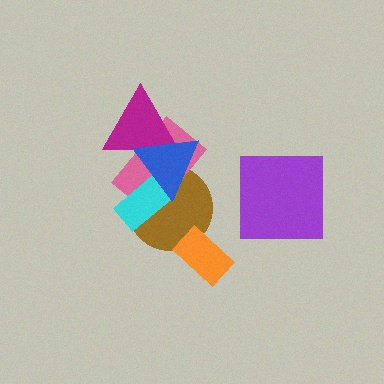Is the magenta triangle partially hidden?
Yes, it is partially covered by another shape.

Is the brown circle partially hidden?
Yes, it is partially covered by another shape.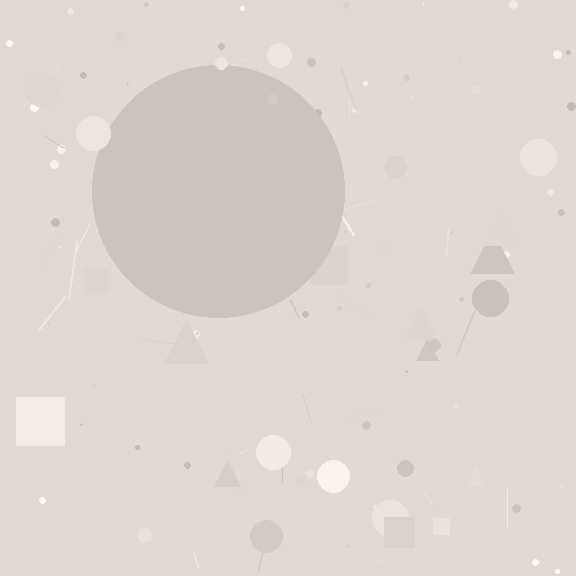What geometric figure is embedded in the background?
A circle is embedded in the background.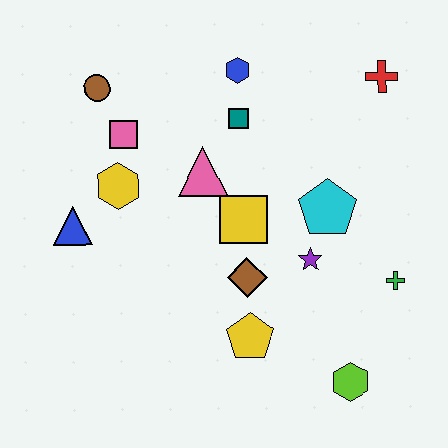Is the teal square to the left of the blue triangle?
No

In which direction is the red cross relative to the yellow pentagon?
The red cross is above the yellow pentagon.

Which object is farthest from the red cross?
The blue triangle is farthest from the red cross.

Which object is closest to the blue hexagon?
The teal square is closest to the blue hexagon.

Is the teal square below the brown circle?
Yes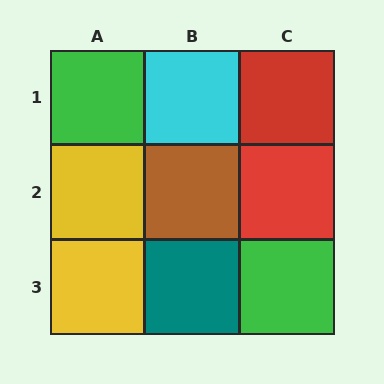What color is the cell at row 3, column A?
Yellow.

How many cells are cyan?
1 cell is cyan.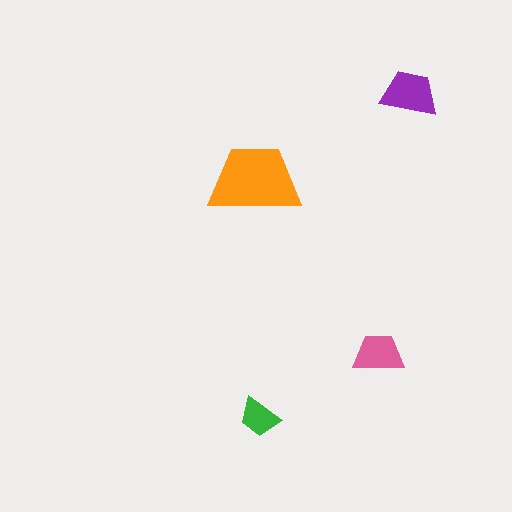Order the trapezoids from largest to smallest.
the orange one, the purple one, the pink one, the green one.